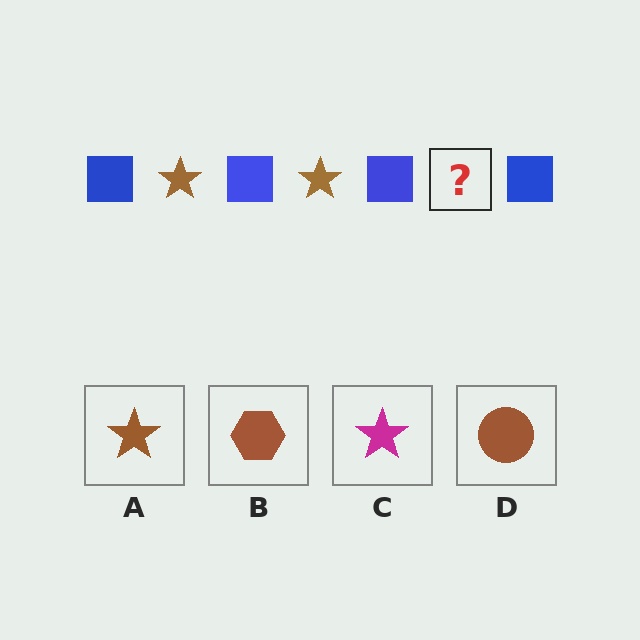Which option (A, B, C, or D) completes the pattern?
A.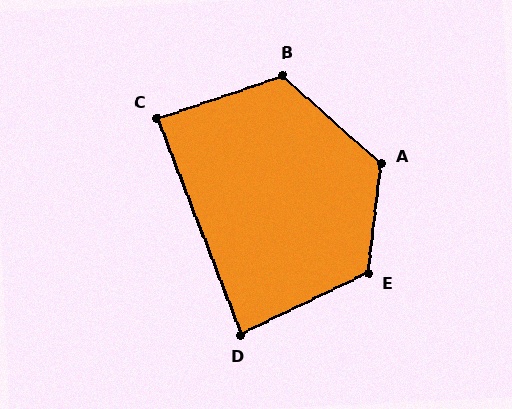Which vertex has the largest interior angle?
A, at approximately 125 degrees.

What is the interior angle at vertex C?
Approximately 88 degrees (approximately right).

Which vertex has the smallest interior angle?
D, at approximately 85 degrees.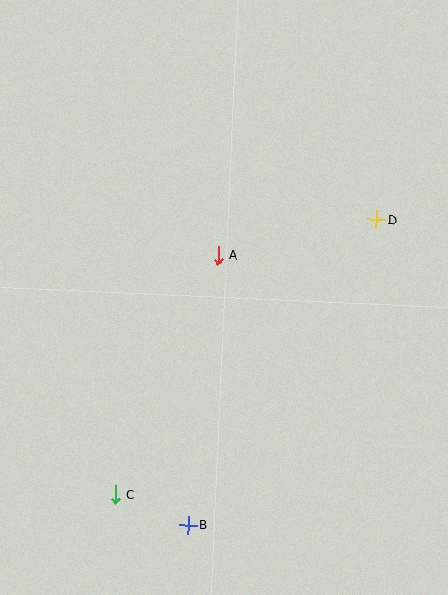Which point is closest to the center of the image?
Point A at (218, 255) is closest to the center.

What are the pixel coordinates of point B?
Point B is at (188, 525).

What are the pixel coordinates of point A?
Point A is at (218, 255).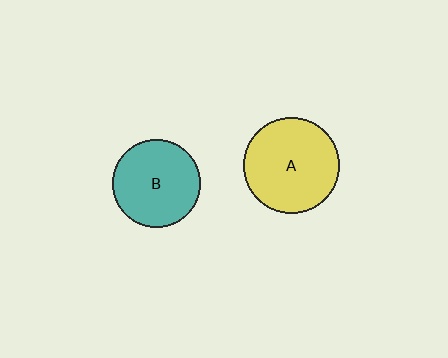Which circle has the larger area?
Circle A (yellow).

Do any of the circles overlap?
No, none of the circles overlap.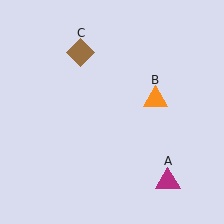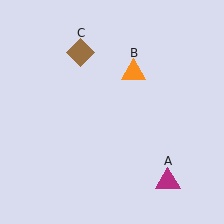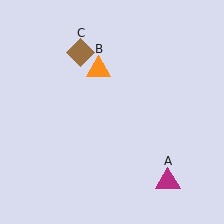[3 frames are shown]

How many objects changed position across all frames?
1 object changed position: orange triangle (object B).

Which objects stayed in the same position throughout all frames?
Magenta triangle (object A) and brown diamond (object C) remained stationary.